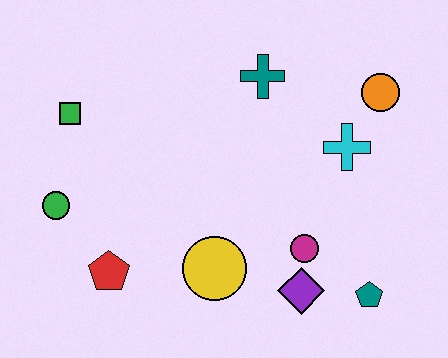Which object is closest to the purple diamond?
The magenta circle is closest to the purple diamond.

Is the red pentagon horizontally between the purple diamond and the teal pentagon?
No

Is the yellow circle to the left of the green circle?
No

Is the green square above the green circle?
Yes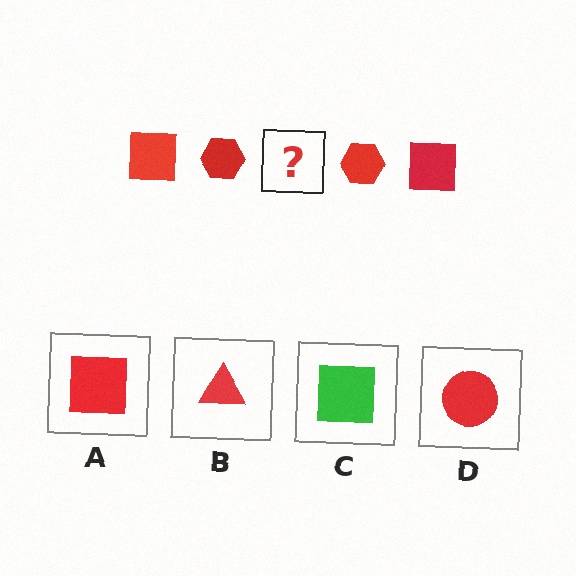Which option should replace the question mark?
Option A.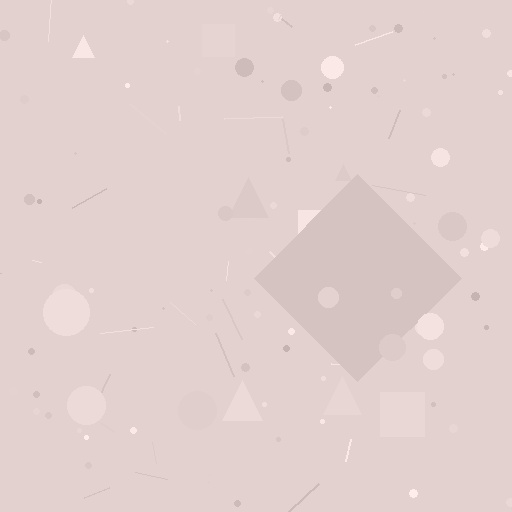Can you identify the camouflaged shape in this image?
The camouflaged shape is a diamond.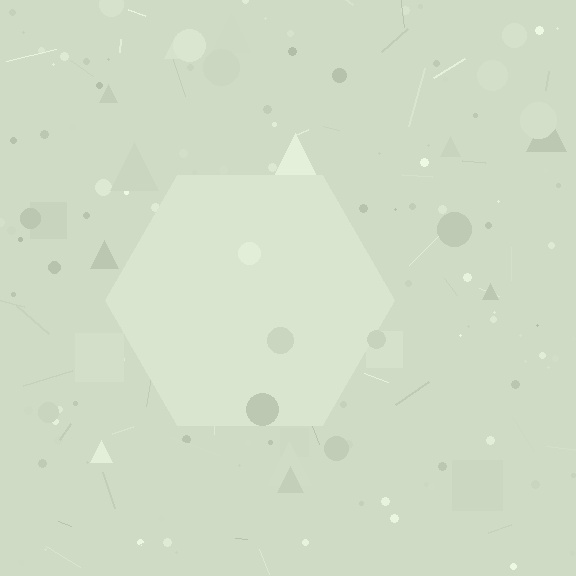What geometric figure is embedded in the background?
A hexagon is embedded in the background.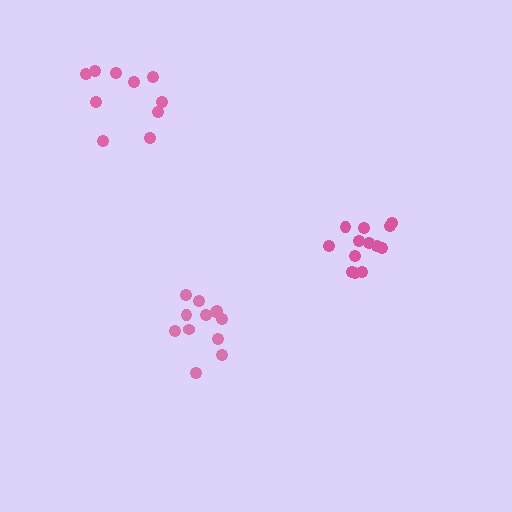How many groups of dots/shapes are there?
There are 3 groups.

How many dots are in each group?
Group 1: 13 dots, Group 2: 12 dots, Group 3: 10 dots (35 total).